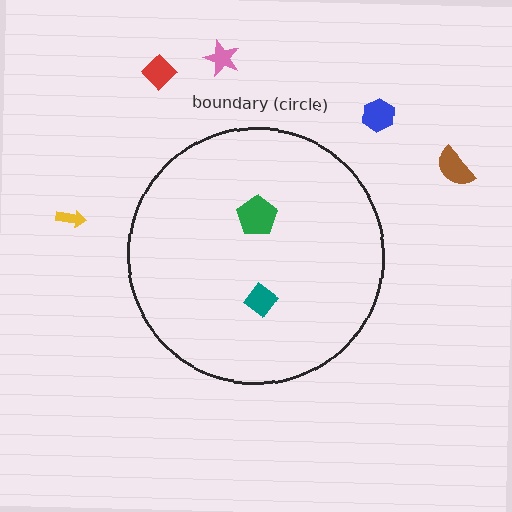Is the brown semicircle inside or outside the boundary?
Outside.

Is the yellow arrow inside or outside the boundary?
Outside.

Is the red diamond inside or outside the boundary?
Outside.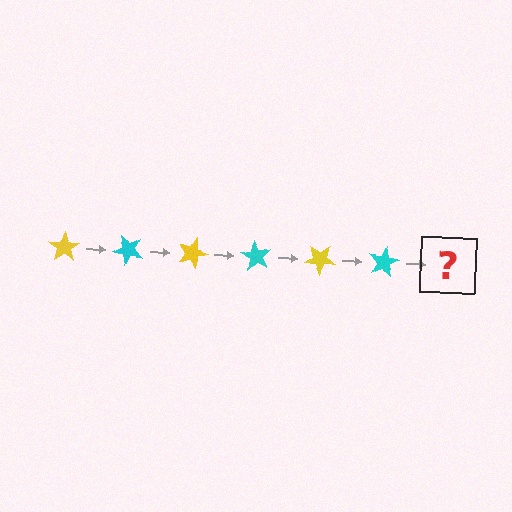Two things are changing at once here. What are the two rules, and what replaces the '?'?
The two rules are that it rotates 45 degrees each step and the color cycles through yellow and cyan. The '?' should be a yellow star, rotated 270 degrees from the start.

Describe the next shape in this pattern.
It should be a yellow star, rotated 270 degrees from the start.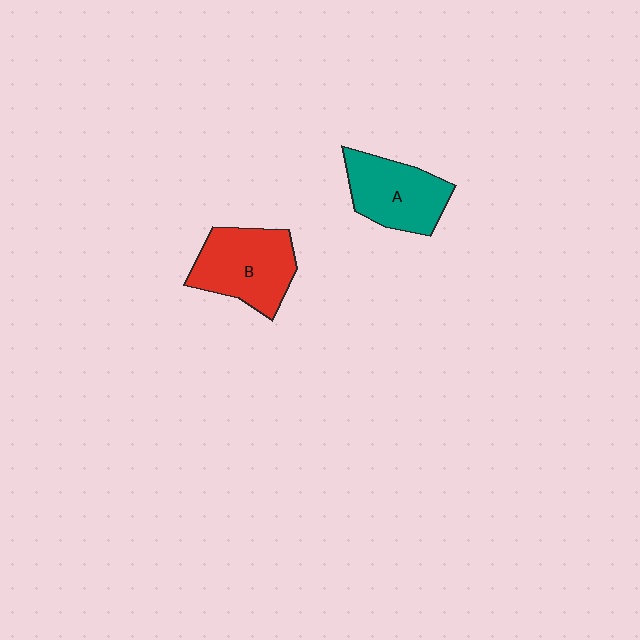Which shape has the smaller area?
Shape A (teal).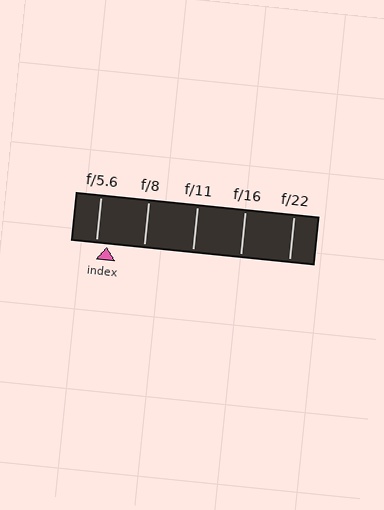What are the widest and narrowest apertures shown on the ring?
The widest aperture shown is f/5.6 and the narrowest is f/22.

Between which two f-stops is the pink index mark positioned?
The index mark is between f/5.6 and f/8.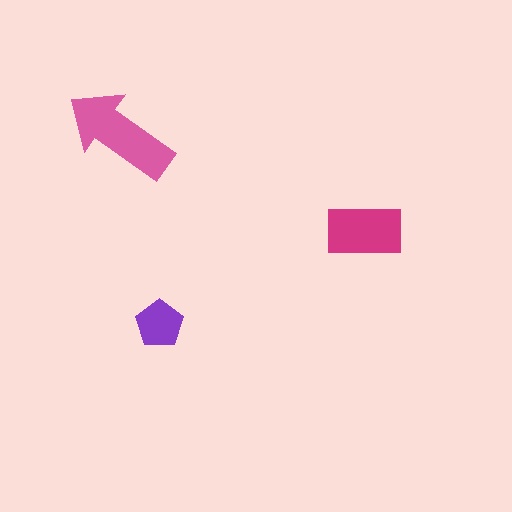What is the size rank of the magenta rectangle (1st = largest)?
2nd.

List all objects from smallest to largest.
The purple pentagon, the magenta rectangle, the pink arrow.